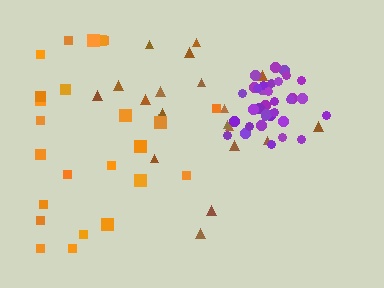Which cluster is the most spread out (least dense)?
Orange.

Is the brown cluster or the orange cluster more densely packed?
Brown.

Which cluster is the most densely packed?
Purple.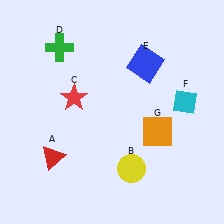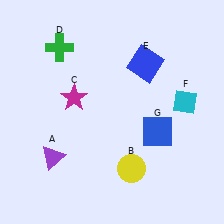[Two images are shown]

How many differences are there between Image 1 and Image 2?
There are 3 differences between the two images.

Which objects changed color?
A changed from red to purple. C changed from red to magenta. G changed from orange to blue.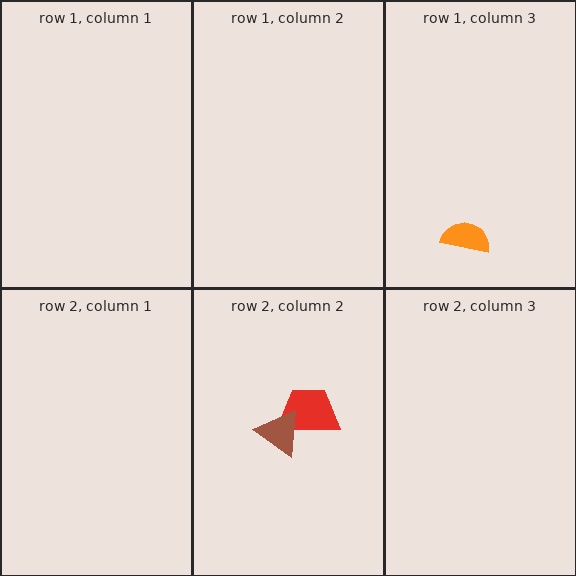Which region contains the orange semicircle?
The row 1, column 3 region.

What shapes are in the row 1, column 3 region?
The orange semicircle.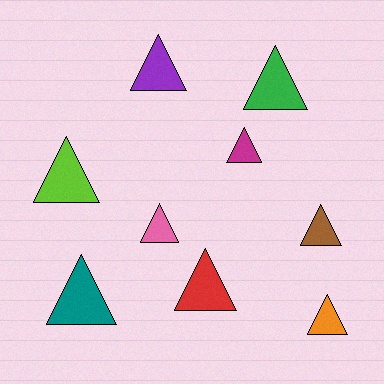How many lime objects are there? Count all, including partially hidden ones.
There is 1 lime object.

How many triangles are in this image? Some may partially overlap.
There are 9 triangles.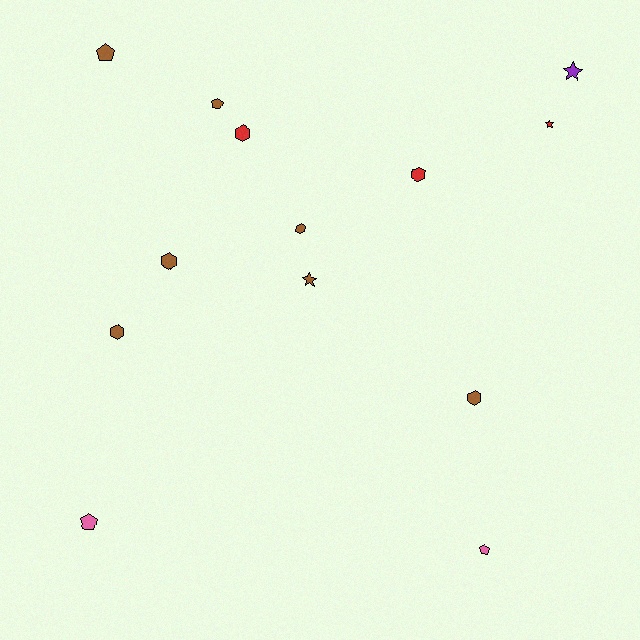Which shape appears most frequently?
Hexagon, with 6 objects.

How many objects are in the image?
There are 13 objects.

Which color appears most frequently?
Brown, with 7 objects.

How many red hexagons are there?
There are 2 red hexagons.